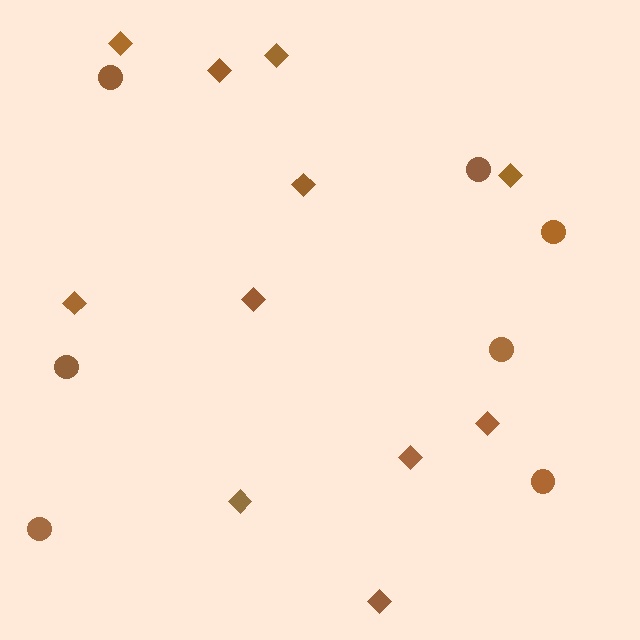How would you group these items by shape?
There are 2 groups: one group of circles (7) and one group of diamonds (11).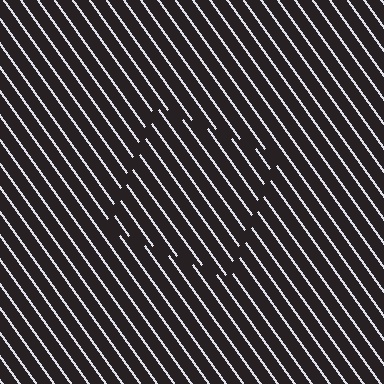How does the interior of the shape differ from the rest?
The interior of the shape contains the same grating, shifted by half a period — the contour is defined by the phase discontinuity where line-ends from the inner and outer gratings abut.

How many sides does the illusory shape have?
4 sides — the line-ends trace a square.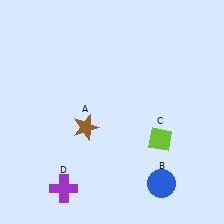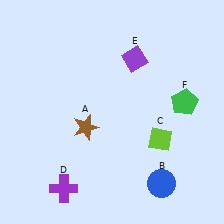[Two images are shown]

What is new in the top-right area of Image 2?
A green pentagon (F) was added in the top-right area of Image 2.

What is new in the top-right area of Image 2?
A purple diamond (E) was added in the top-right area of Image 2.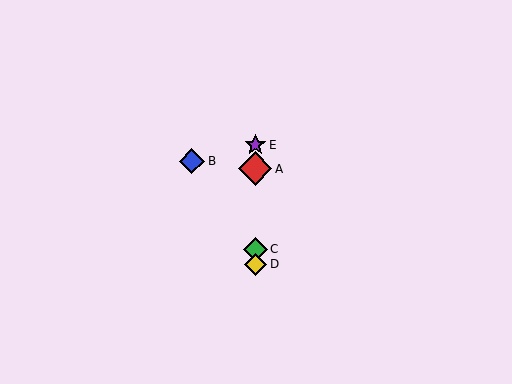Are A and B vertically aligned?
No, A is at x≈255 and B is at x≈192.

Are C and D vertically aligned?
Yes, both are at x≈255.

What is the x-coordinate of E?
Object E is at x≈255.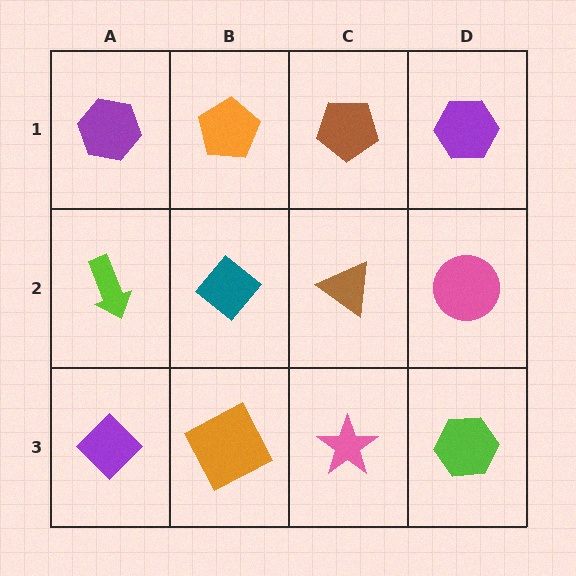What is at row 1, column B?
An orange pentagon.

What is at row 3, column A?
A purple diamond.